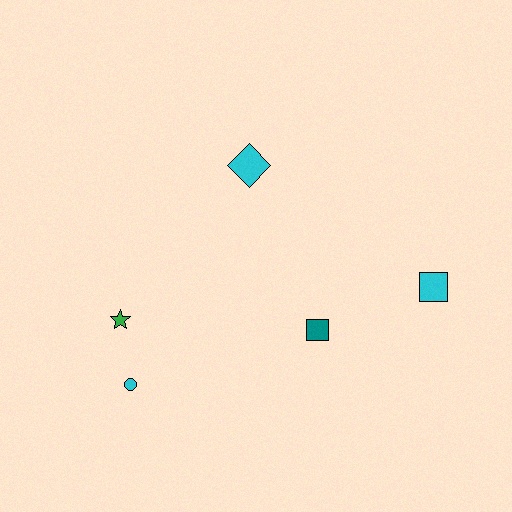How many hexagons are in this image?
There are no hexagons.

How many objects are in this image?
There are 5 objects.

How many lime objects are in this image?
There are no lime objects.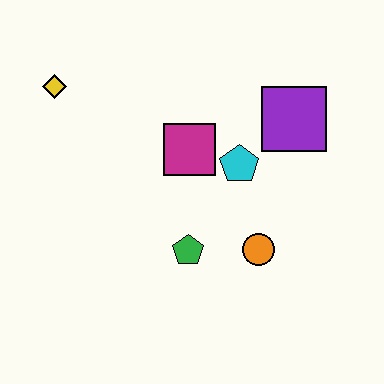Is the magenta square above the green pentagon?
Yes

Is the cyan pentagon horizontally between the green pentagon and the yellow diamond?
No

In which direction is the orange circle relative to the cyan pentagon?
The orange circle is below the cyan pentagon.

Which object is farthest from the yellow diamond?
The orange circle is farthest from the yellow diamond.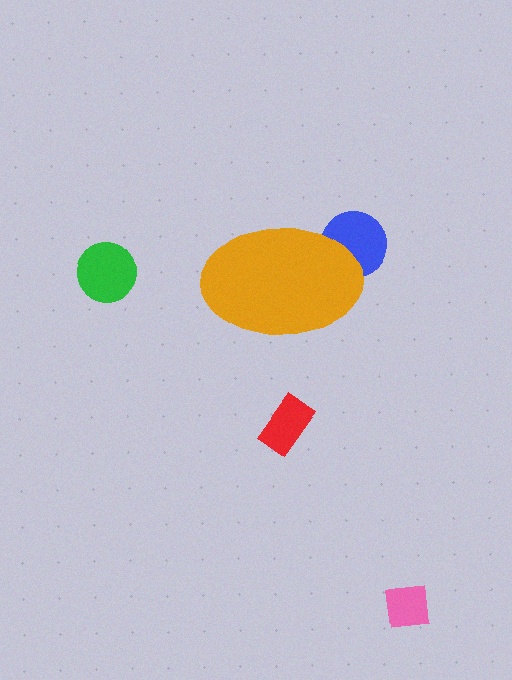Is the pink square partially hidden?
No, the pink square is fully visible.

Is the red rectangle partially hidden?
No, the red rectangle is fully visible.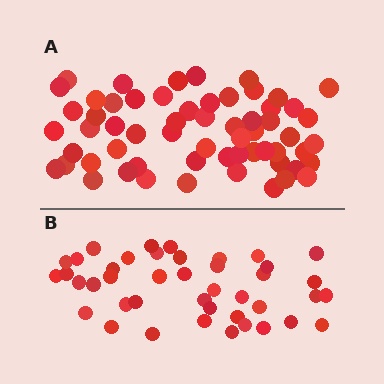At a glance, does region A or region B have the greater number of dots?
Region A (the top region) has more dots.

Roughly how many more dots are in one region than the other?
Region A has approximately 20 more dots than region B.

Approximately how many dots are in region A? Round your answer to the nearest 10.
About 60 dots.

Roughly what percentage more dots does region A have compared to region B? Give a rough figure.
About 45% more.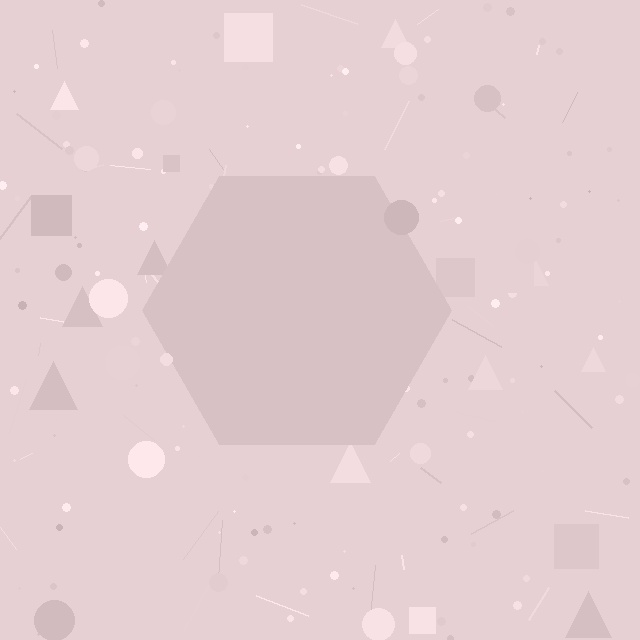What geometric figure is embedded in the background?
A hexagon is embedded in the background.